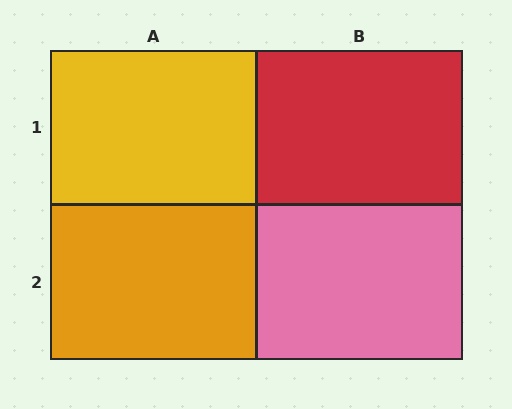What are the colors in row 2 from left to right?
Orange, pink.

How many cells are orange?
1 cell is orange.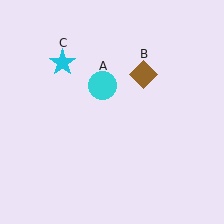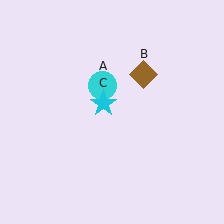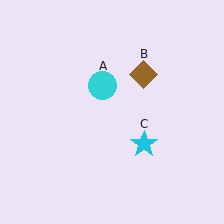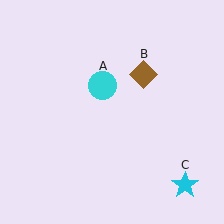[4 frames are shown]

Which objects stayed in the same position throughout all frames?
Cyan circle (object A) and brown diamond (object B) remained stationary.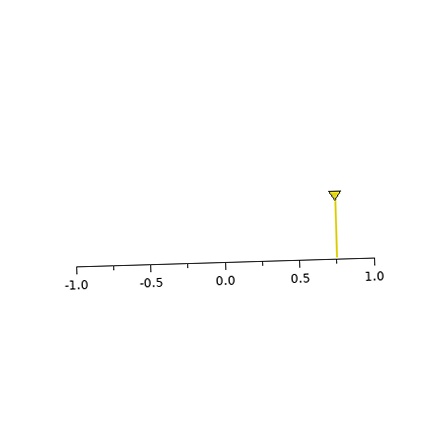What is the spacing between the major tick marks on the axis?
The major ticks are spaced 0.5 apart.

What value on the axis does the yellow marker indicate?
The marker indicates approximately 0.75.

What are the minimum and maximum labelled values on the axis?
The axis runs from -1.0 to 1.0.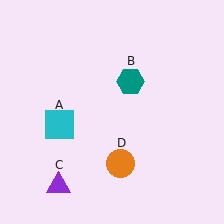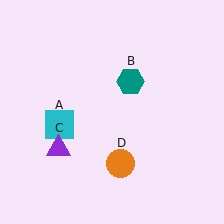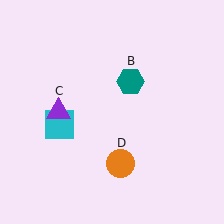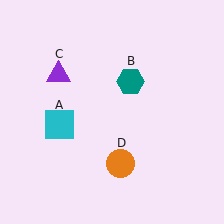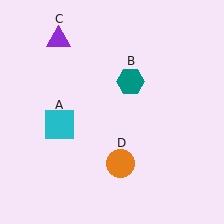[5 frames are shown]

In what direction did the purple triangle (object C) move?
The purple triangle (object C) moved up.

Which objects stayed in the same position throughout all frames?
Cyan square (object A) and teal hexagon (object B) and orange circle (object D) remained stationary.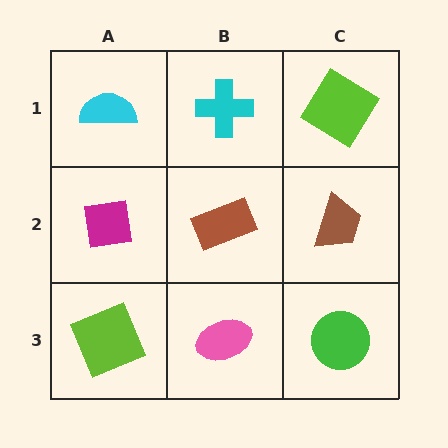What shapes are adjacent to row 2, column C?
A lime diamond (row 1, column C), a green circle (row 3, column C), a brown rectangle (row 2, column B).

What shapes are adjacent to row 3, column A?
A magenta square (row 2, column A), a pink ellipse (row 3, column B).